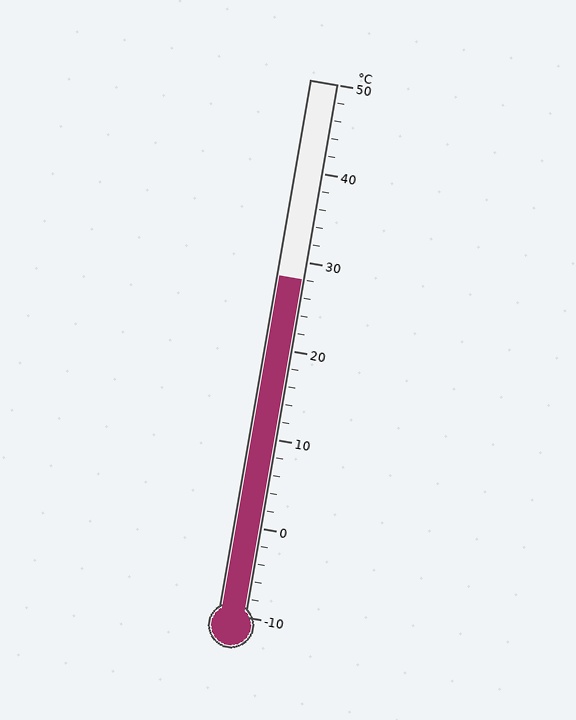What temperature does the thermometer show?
The thermometer shows approximately 28°C.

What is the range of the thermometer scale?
The thermometer scale ranges from -10°C to 50°C.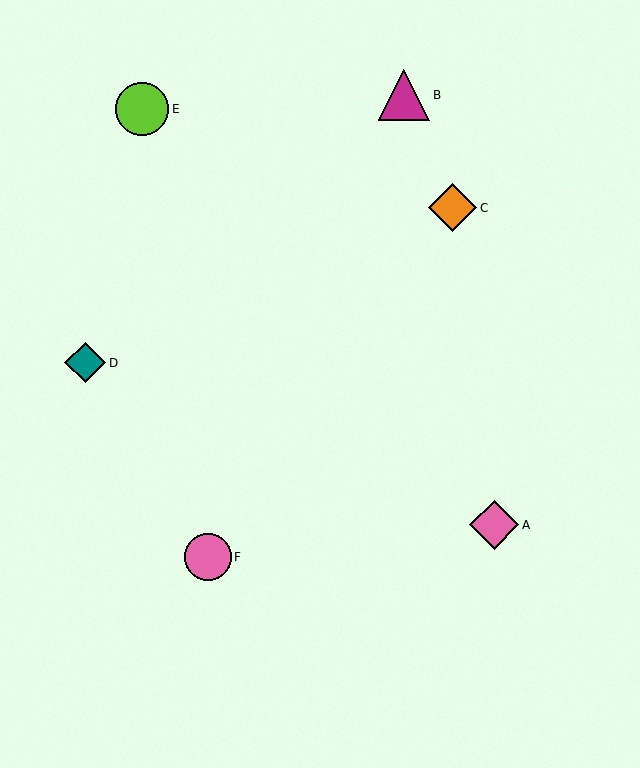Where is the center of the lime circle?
The center of the lime circle is at (142, 109).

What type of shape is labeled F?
Shape F is a pink circle.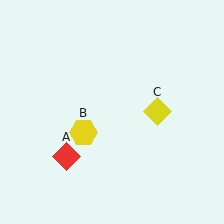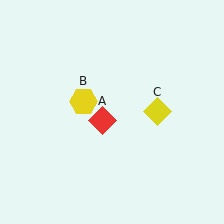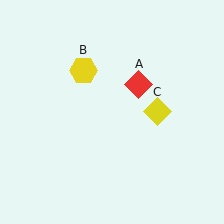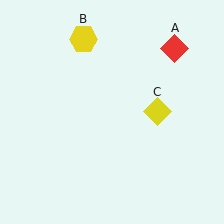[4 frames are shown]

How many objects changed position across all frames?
2 objects changed position: red diamond (object A), yellow hexagon (object B).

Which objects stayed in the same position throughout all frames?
Yellow diamond (object C) remained stationary.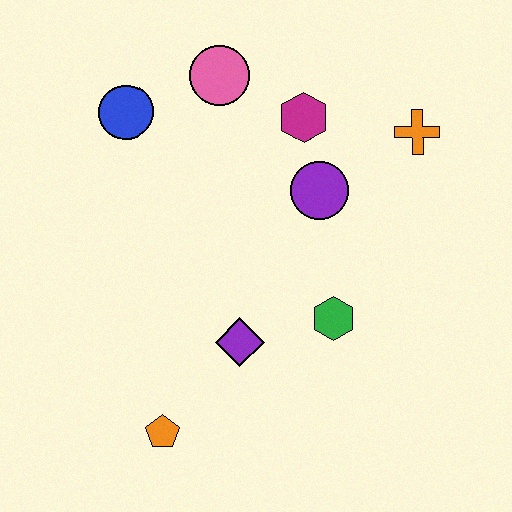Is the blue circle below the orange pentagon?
No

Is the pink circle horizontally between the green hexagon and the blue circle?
Yes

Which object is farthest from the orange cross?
The orange pentagon is farthest from the orange cross.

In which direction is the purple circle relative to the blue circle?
The purple circle is to the right of the blue circle.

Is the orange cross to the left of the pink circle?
No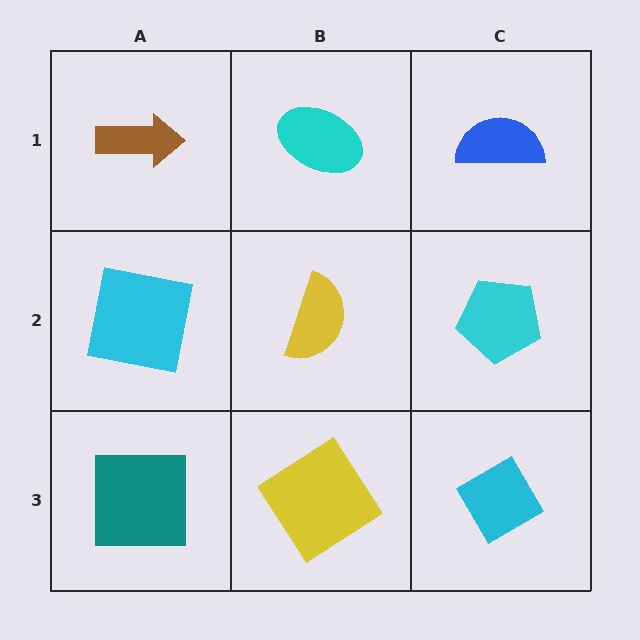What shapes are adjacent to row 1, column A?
A cyan square (row 2, column A), a cyan ellipse (row 1, column B).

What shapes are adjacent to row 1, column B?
A yellow semicircle (row 2, column B), a brown arrow (row 1, column A), a blue semicircle (row 1, column C).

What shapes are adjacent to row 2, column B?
A cyan ellipse (row 1, column B), a yellow diamond (row 3, column B), a cyan square (row 2, column A), a cyan pentagon (row 2, column C).